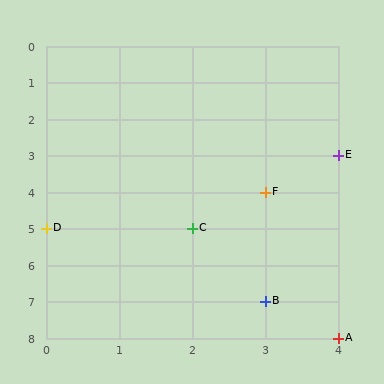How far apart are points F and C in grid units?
Points F and C are 1 column and 1 row apart (about 1.4 grid units diagonally).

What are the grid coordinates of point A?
Point A is at grid coordinates (4, 8).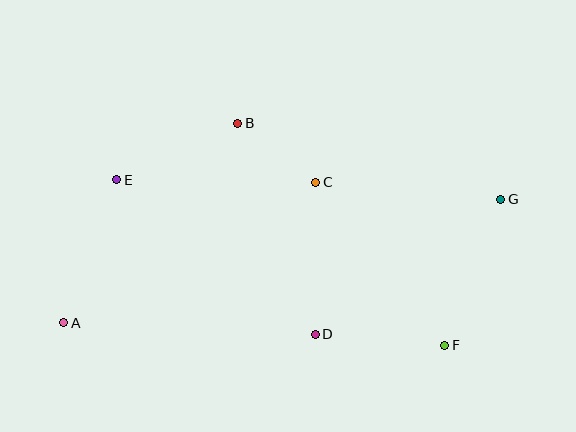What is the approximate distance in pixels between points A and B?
The distance between A and B is approximately 264 pixels.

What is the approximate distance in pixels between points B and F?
The distance between B and F is approximately 304 pixels.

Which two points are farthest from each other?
Points A and G are farthest from each other.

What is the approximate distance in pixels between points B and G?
The distance between B and G is approximately 274 pixels.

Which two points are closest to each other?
Points B and C are closest to each other.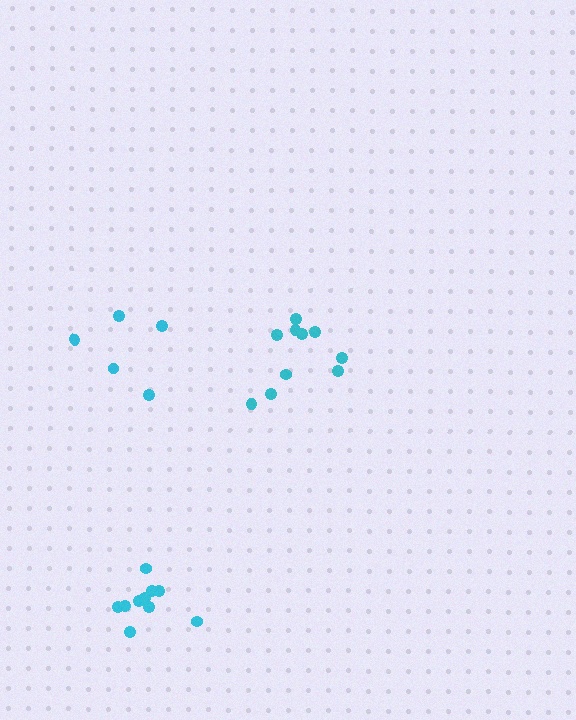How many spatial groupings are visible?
There are 3 spatial groupings.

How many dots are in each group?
Group 1: 5 dots, Group 2: 10 dots, Group 3: 10 dots (25 total).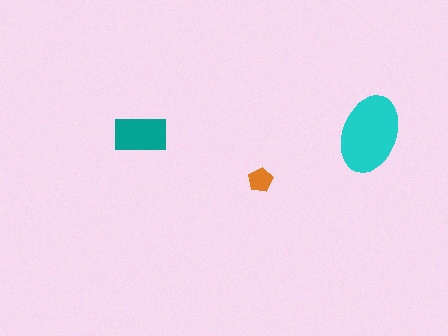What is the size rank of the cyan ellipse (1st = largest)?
1st.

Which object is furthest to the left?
The teal rectangle is leftmost.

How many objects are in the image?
There are 3 objects in the image.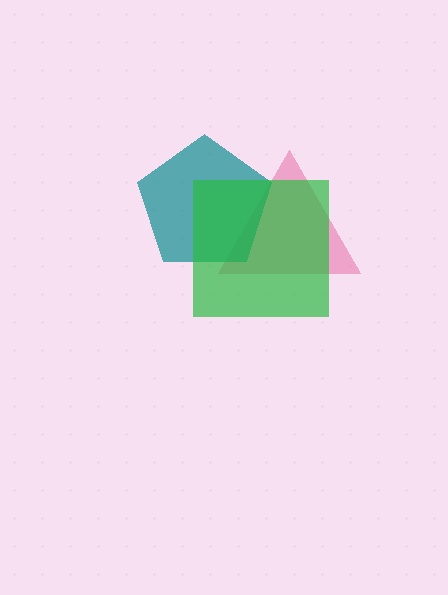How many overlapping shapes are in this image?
There are 3 overlapping shapes in the image.